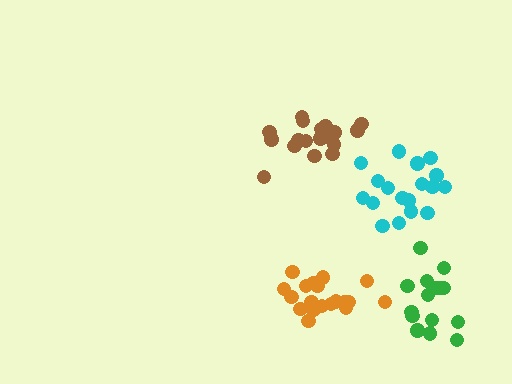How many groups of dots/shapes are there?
There are 4 groups.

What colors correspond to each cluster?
The clusters are colored: brown, cyan, orange, green.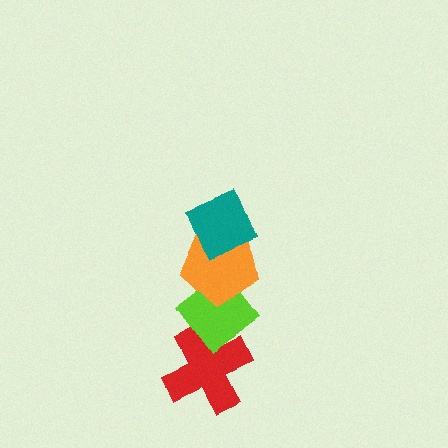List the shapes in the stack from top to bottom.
From top to bottom: the teal diamond, the orange pentagon, the lime diamond, the red cross.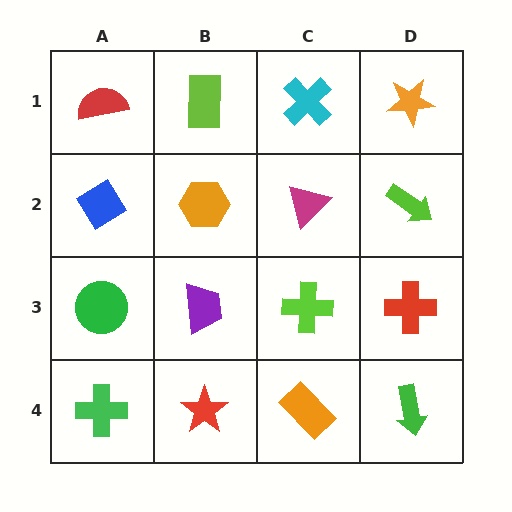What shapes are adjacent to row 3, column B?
An orange hexagon (row 2, column B), a red star (row 4, column B), a green circle (row 3, column A), a lime cross (row 3, column C).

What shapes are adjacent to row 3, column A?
A blue diamond (row 2, column A), a green cross (row 4, column A), a purple trapezoid (row 3, column B).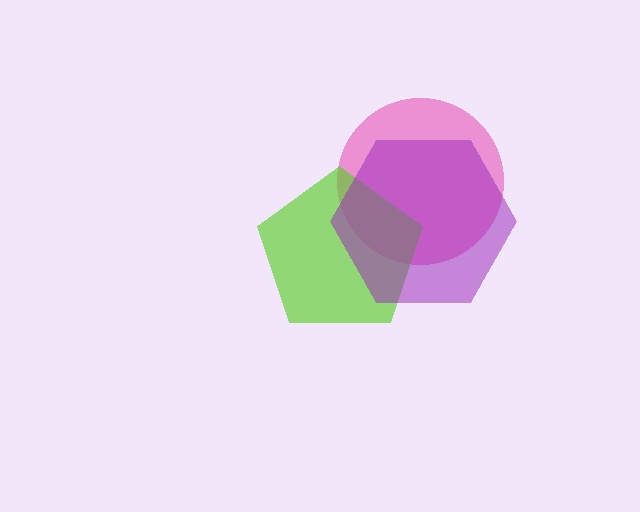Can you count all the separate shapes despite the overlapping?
Yes, there are 3 separate shapes.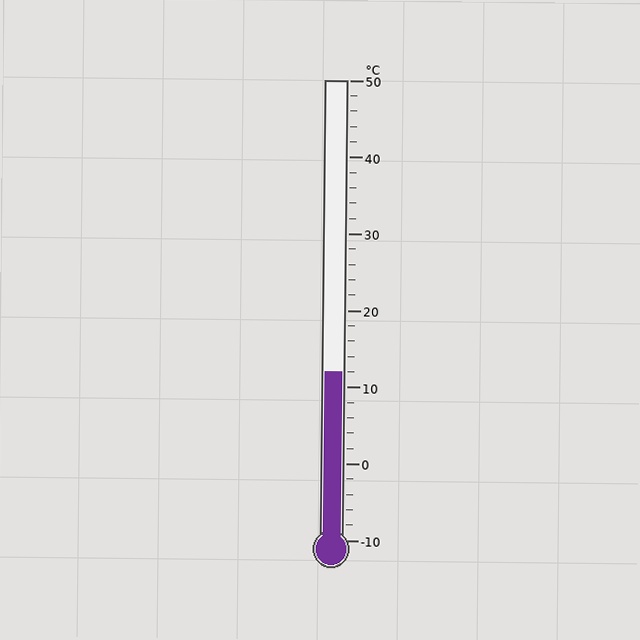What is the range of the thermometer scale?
The thermometer scale ranges from -10°C to 50°C.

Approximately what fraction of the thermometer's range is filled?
The thermometer is filled to approximately 35% of its range.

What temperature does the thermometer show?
The thermometer shows approximately 12°C.